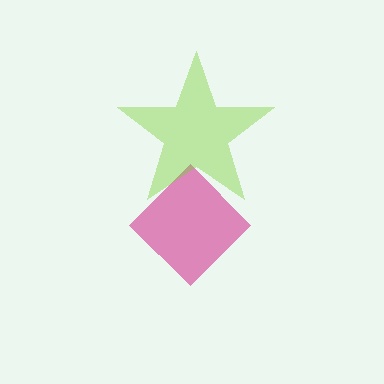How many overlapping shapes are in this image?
There are 2 overlapping shapes in the image.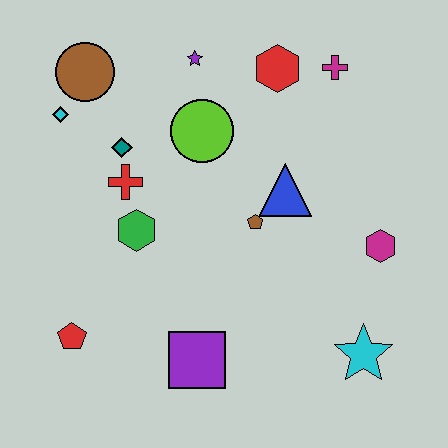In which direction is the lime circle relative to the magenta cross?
The lime circle is to the left of the magenta cross.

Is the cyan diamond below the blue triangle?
No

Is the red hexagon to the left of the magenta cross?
Yes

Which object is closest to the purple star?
The lime circle is closest to the purple star.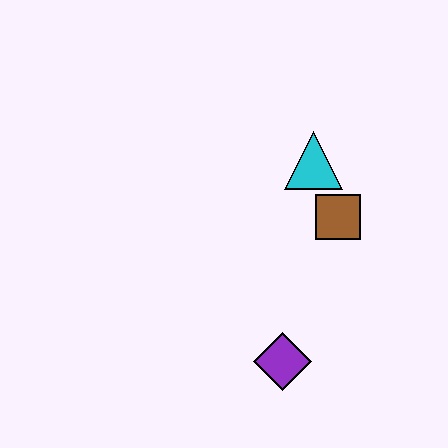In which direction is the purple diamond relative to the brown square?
The purple diamond is below the brown square.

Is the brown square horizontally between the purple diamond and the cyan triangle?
No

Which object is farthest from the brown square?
The purple diamond is farthest from the brown square.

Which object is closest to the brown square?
The cyan triangle is closest to the brown square.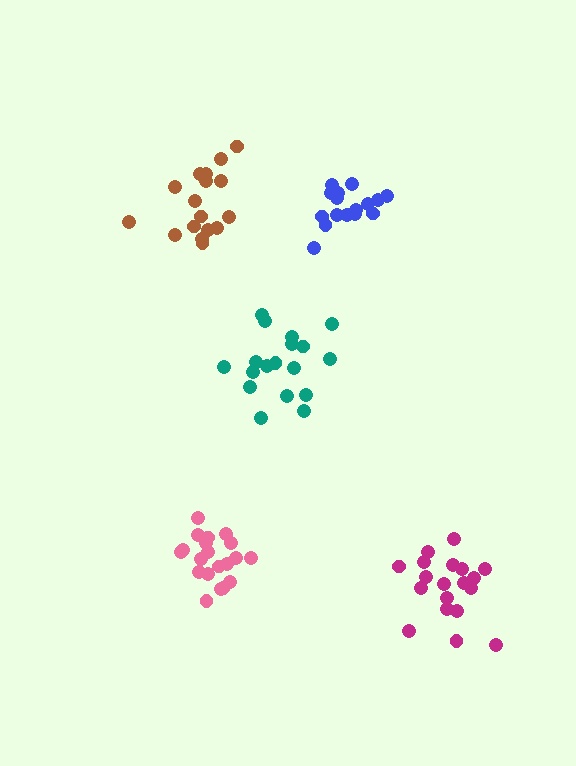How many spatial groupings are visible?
There are 5 spatial groupings.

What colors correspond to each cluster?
The clusters are colored: blue, teal, magenta, brown, pink.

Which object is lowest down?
The magenta cluster is bottommost.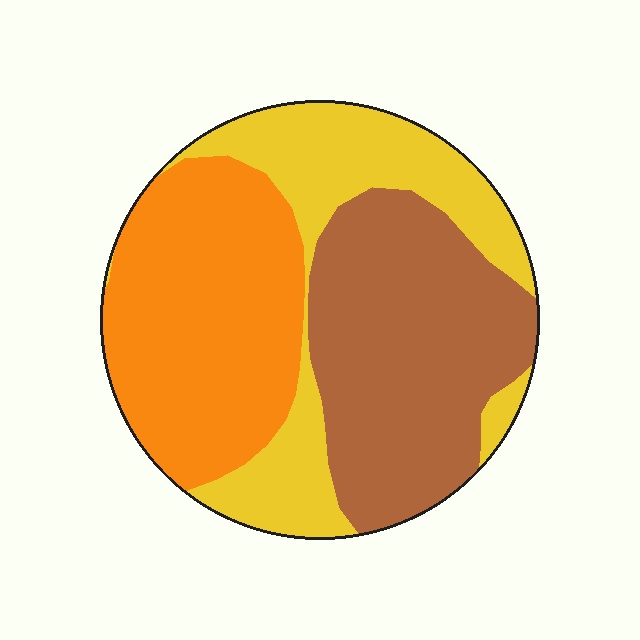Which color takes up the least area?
Yellow, at roughly 30%.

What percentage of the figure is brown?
Brown takes up about three eighths (3/8) of the figure.